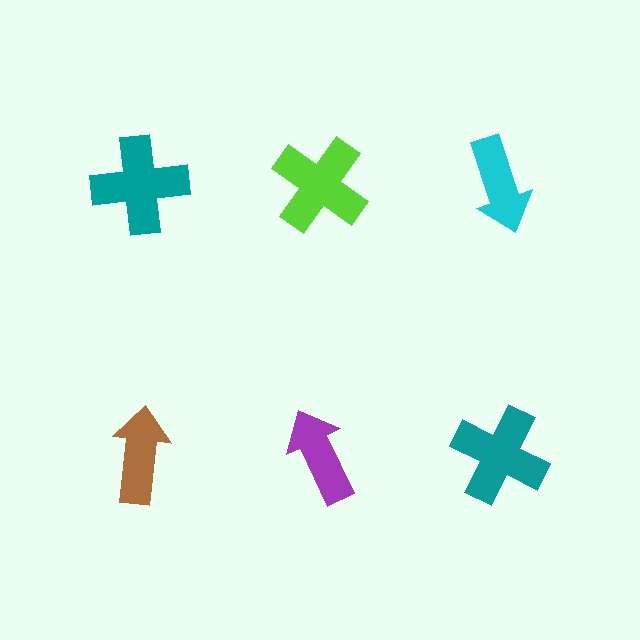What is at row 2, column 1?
A brown arrow.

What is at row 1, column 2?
A lime cross.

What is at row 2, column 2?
A purple arrow.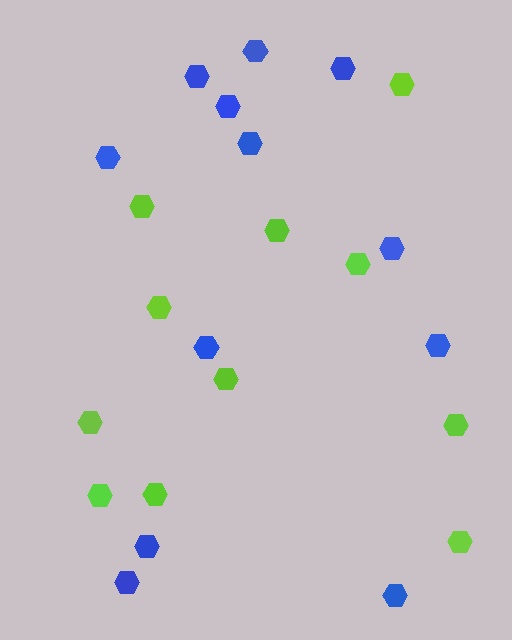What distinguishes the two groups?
There are 2 groups: one group of lime hexagons (11) and one group of blue hexagons (12).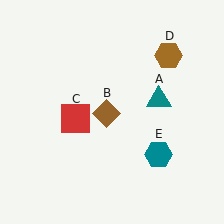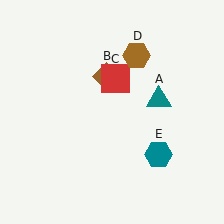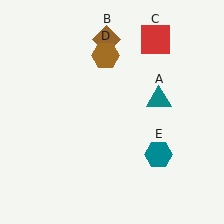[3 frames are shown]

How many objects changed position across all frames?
3 objects changed position: brown diamond (object B), red square (object C), brown hexagon (object D).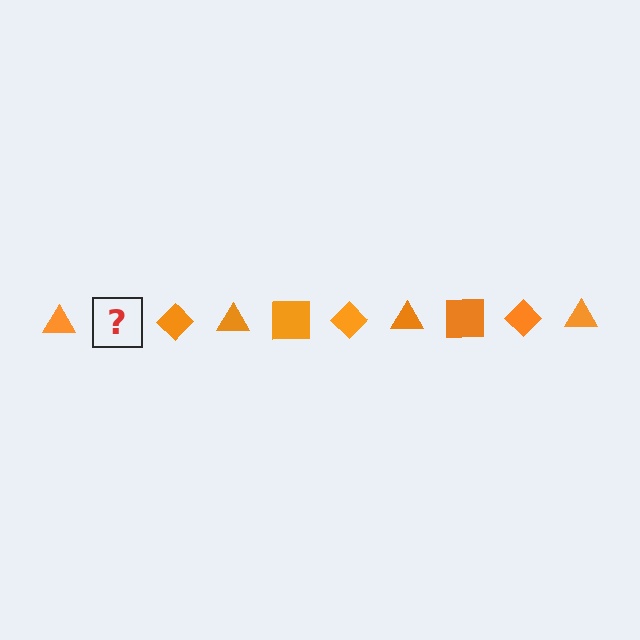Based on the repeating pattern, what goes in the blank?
The blank should be an orange square.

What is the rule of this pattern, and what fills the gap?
The rule is that the pattern cycles through triangle, square, diamond shapes in orange. The gap should be filled with an orange square.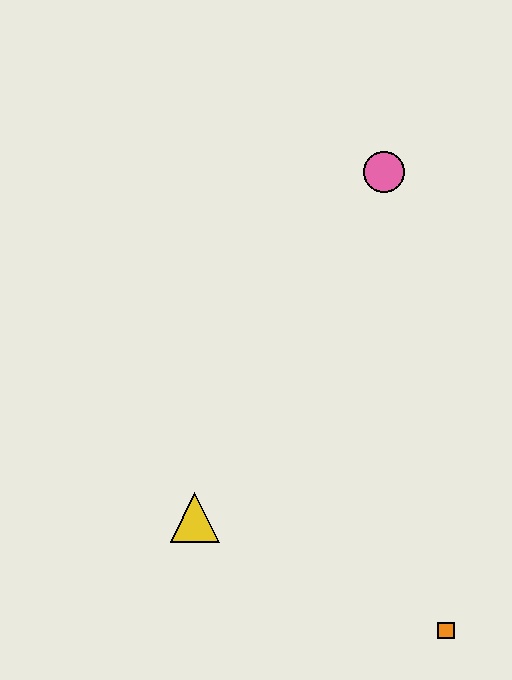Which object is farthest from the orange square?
The pink circle is farthest from the orange square.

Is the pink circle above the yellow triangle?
Yes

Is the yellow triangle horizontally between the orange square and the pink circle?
No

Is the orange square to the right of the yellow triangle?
Yes